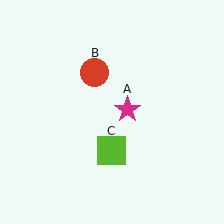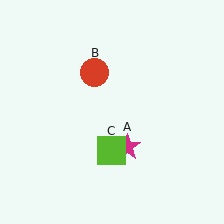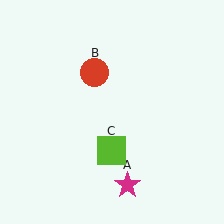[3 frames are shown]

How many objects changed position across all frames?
1 object changed position: magenta star (object A).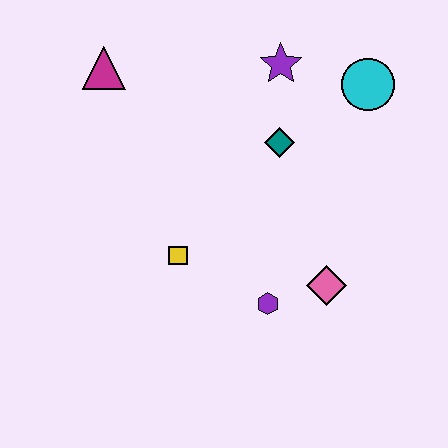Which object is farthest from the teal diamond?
The magenta triangle is farthest from the teal diamond.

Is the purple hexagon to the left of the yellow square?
No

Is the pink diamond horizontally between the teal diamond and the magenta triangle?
No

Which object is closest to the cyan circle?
The purple star is closest to the cyan circle.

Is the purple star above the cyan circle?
Yes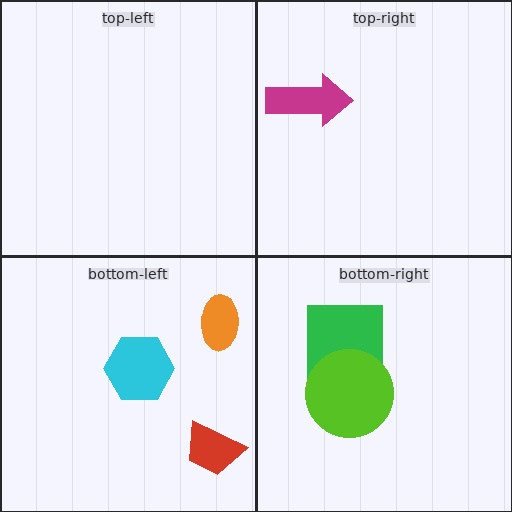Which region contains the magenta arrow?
The top-right region.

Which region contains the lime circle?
The bottom-right region.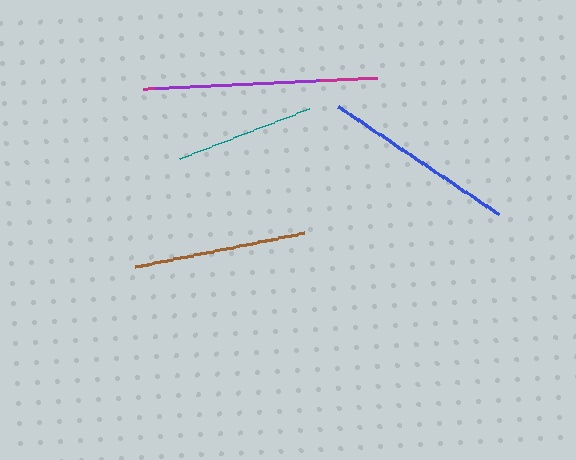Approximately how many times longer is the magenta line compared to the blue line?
The magenta line is approximately 1.2 times the length of the blue line.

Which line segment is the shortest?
The teal line is the shortest at approximately 140 pixels.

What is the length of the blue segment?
The blue segment is approximately 193 pixels long.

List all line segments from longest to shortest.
From longest to shortest: magenta, blue, brown, purple, teal.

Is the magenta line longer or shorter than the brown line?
The magenta line is longer than the brown line.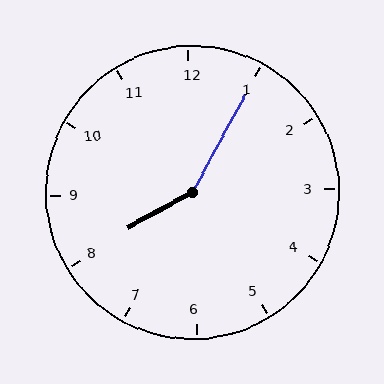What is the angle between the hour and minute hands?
Approximately 148 degrees.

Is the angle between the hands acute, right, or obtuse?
It is obtuse.